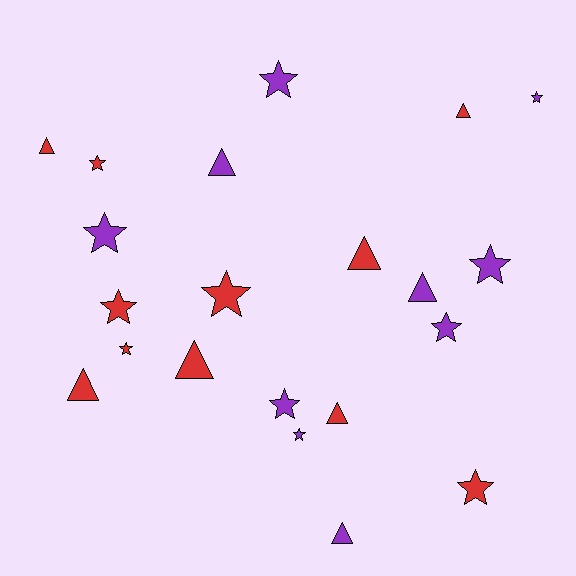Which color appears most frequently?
Red, with 11 objects.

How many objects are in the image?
There are 21 objects.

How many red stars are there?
There are 5 red stars.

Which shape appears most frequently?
Star, with 12 objects.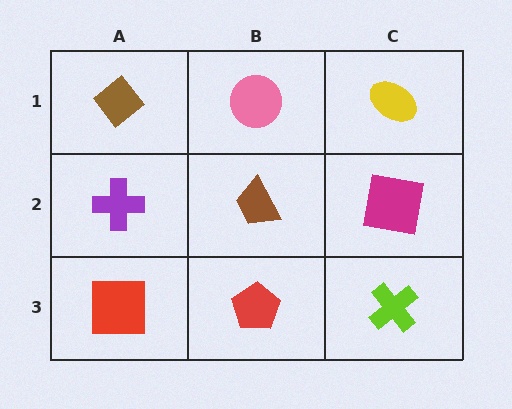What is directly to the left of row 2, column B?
A purple cross.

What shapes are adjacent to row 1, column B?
A brown trapezoid (row 2, column B), a brown diamond (row 1, column A), a yellow ellipse (row 1, column C).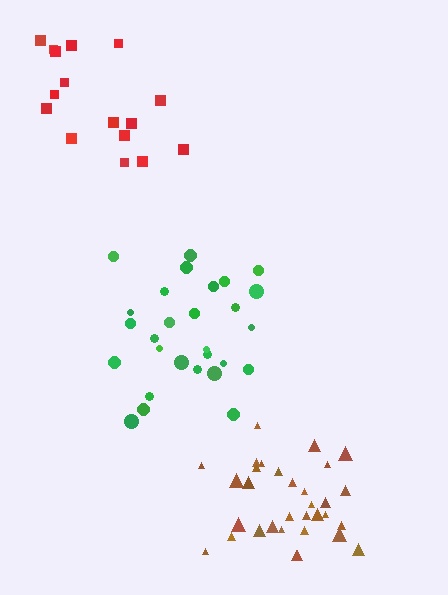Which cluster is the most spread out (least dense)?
Red.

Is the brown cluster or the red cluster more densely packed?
Brown.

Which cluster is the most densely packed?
Brown.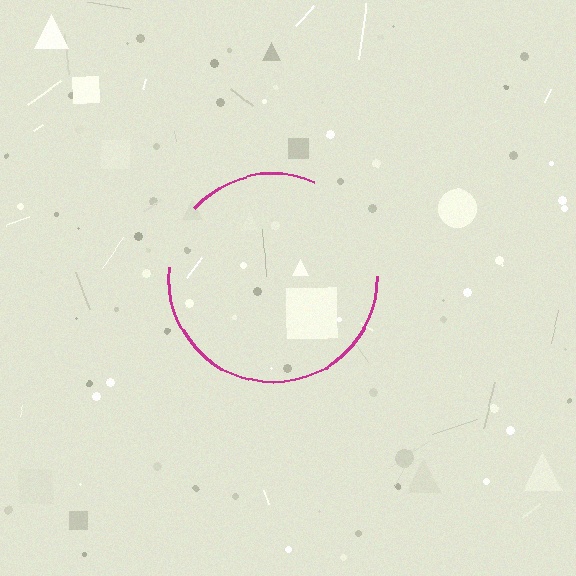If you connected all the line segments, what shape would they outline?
They would outline a circle.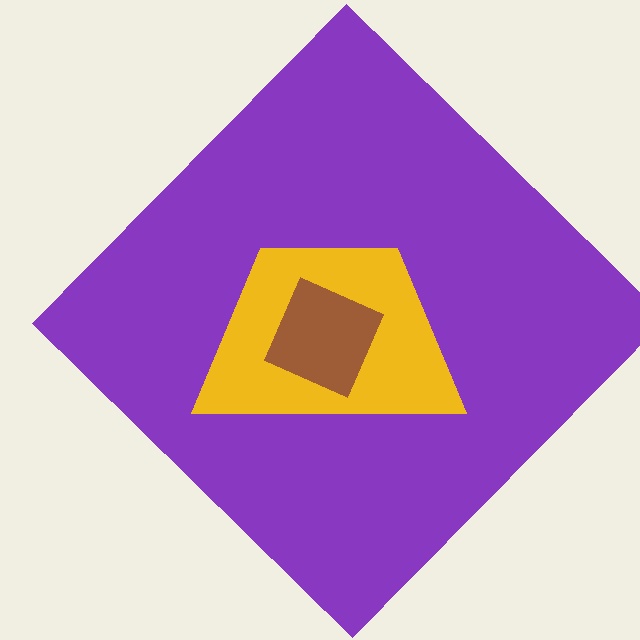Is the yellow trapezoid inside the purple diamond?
Yes.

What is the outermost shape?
The purple diamond.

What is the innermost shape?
The brown diamond.